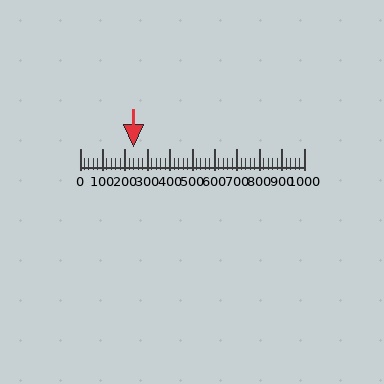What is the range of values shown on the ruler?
The ruler shows values from 0 to 1000.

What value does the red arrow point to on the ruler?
The red arrow points to approximately 240.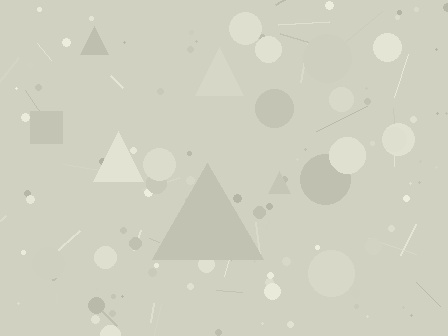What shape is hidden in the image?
A triangle is hidden in the image.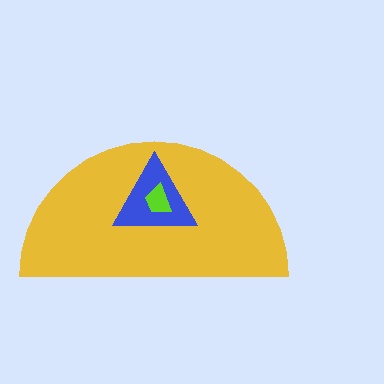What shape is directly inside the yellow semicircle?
The blue triangle.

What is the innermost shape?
The lime trapezoid.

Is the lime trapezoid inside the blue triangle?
Yes.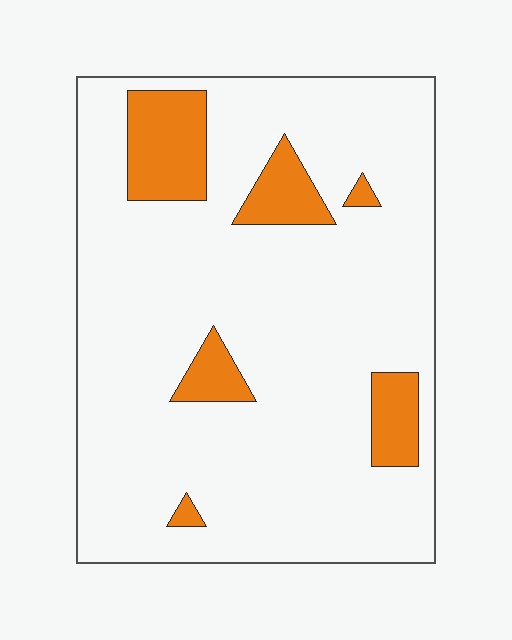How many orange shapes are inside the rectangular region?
6.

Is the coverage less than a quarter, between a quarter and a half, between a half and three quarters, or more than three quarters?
Less than a quarter.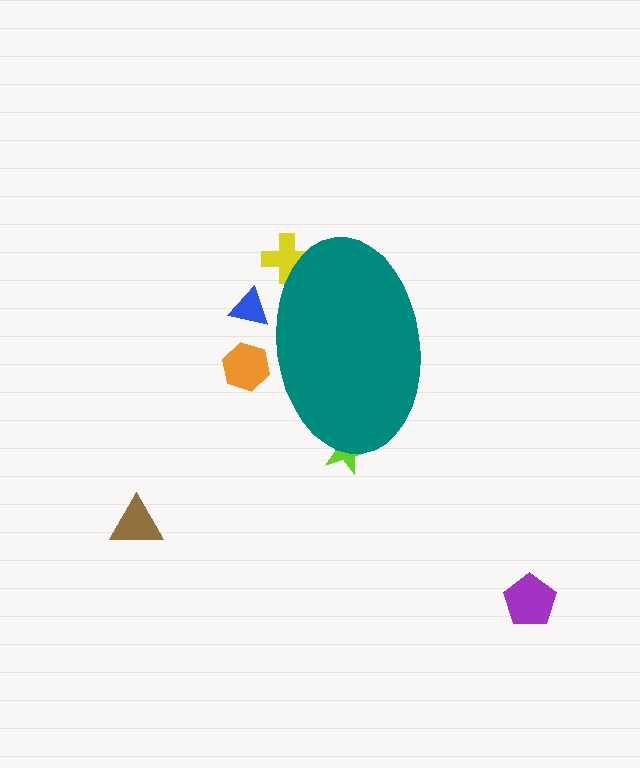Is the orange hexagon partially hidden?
Yes, the orange hexagon is partially hidden behind the teal ellipse.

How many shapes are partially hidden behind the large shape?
4 shapes are partially hidden.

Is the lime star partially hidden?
Yes, the lime star is partially hidden behind the teal ellipse.